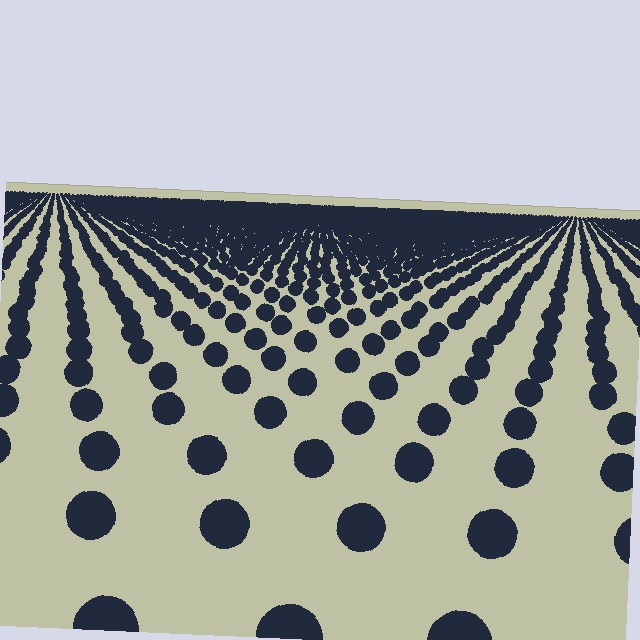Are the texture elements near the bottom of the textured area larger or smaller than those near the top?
Larger. Near the bottom, elements are closer to the viewer and appear at a bigger on-screen size.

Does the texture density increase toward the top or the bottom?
Density increases toward the top.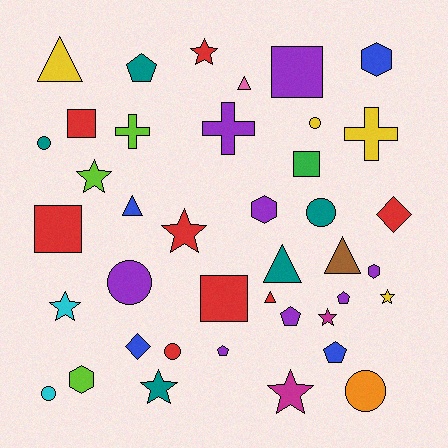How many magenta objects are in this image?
There are 2 magenta objects.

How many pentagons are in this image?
There are 5 pentagons.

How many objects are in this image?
There are 40 objects.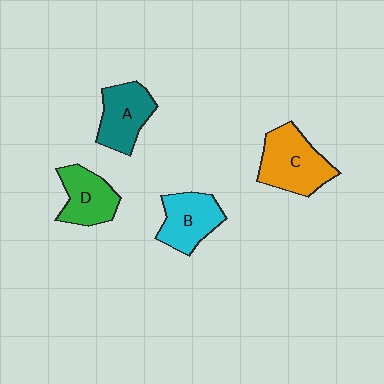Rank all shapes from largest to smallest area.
From largest to smallest: C (orange), A (teal), B (cyan), D (green).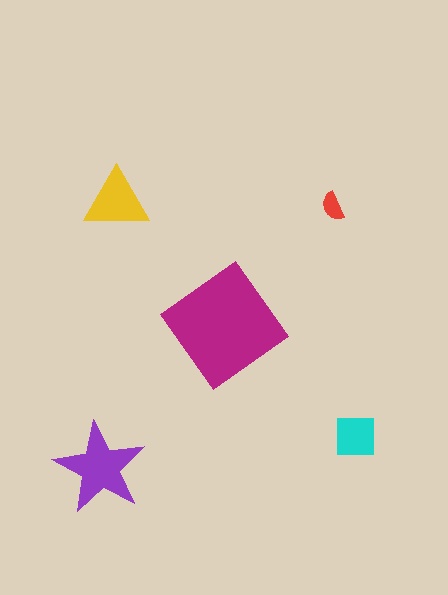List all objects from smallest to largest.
The red semicircle, the cyan square, the yellow triangle, the purple star, the magenta diamond.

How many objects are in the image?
There are 5 objects in the image.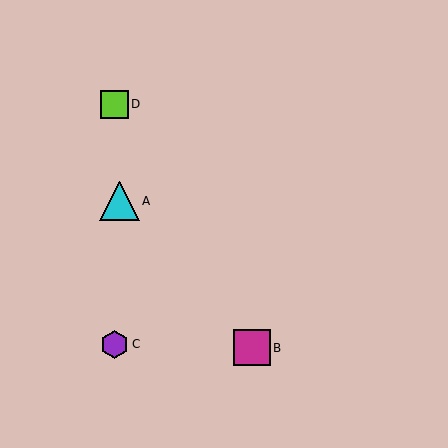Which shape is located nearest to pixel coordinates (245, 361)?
The magenta square (labeled B) at (252, 348) is nearest to that location.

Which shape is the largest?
The cyan triangle (labeled A) is the largest.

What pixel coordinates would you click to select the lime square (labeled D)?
Click at (114, 104) to select the lime square D.